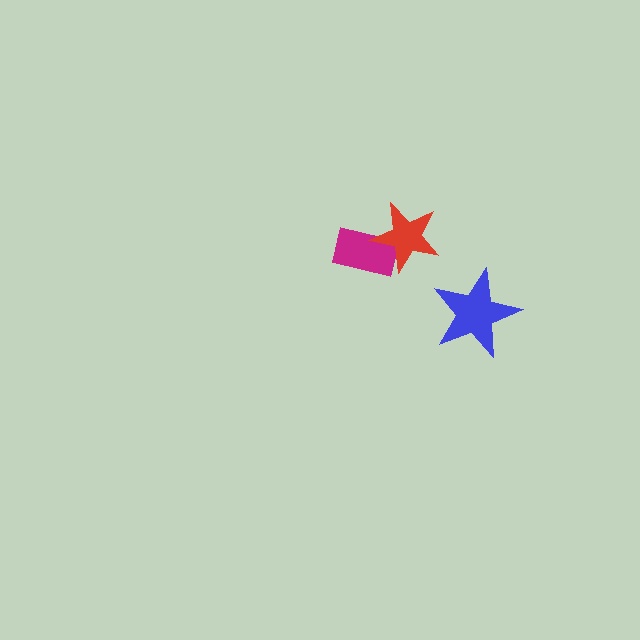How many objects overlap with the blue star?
0 objects overlap with the blue star.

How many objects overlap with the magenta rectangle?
1 object overlaps with the magenta rectangle.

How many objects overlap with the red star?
1 object overlaps with the red star.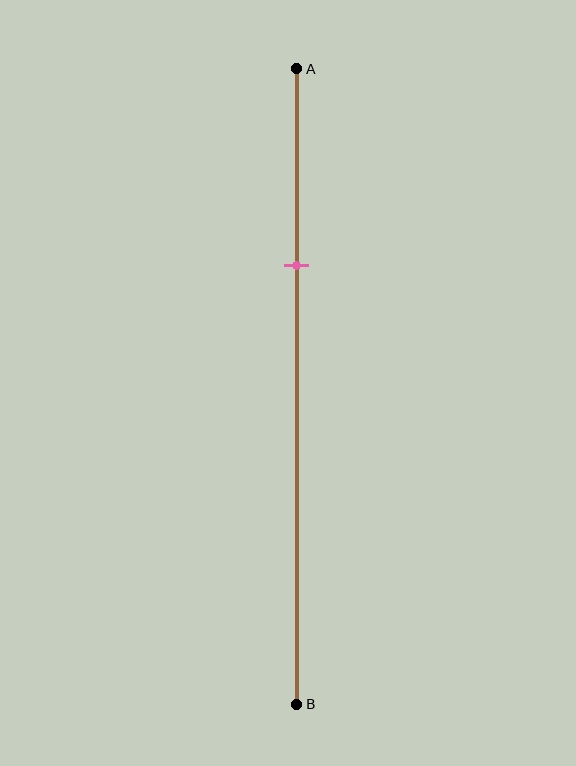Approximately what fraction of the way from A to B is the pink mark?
The pink mark is approximately 30% of the way from A to B.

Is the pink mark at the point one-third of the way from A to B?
Yes, the mark is approximately at the one-third point.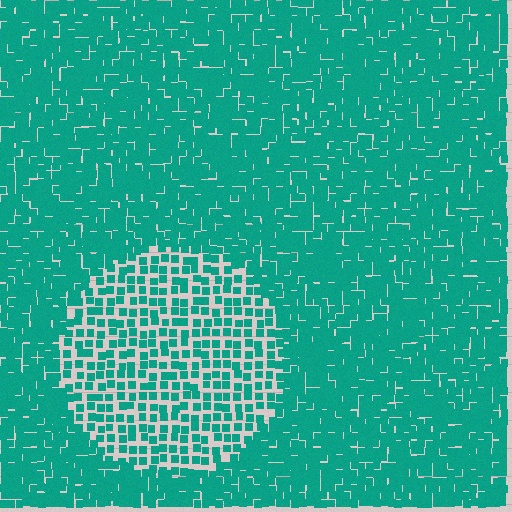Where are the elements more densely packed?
The elements are more densely packed outside the circle boundary.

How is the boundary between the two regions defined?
The boundary is defined by a change in element density (approximately 2.0x ratio). All elements are the same color, size, and shape.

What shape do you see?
I see a circle.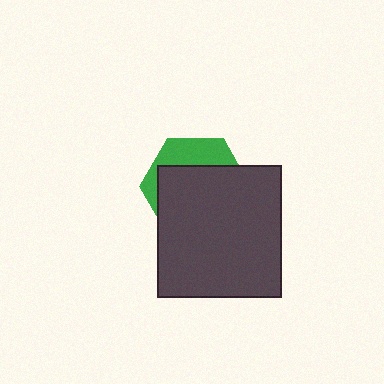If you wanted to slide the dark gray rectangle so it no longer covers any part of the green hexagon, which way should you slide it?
Slide it down — that is the most direct way to separate the two shapes.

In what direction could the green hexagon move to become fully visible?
The green hexagon could move up. That would shift it out from behind the dark gray rectangle entirely.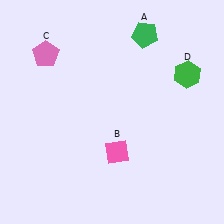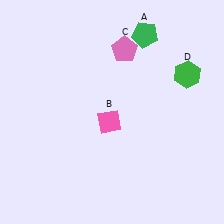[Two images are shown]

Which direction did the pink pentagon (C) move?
The pink pentagon (C) moved right.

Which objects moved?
The objects that moved are: the pink diamond (B), the pink pentagon (C).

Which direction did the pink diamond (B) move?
The pink diamond (B) moved up.